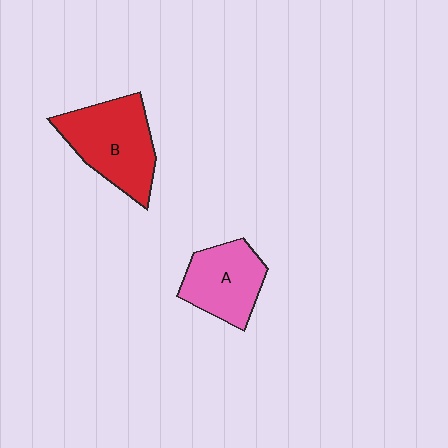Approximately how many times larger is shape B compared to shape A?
Approximately 1.3 times.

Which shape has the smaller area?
Shape A (pink).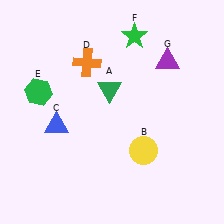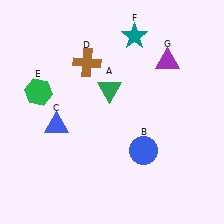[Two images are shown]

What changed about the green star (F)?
In Image 1, F is green. In Image 2, it changed to teal.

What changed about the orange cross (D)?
In Image 1, D is orange. In Image 2, it changed to brown.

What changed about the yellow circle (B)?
In Image 1, B is yellow. In Image 2, it changed to blue.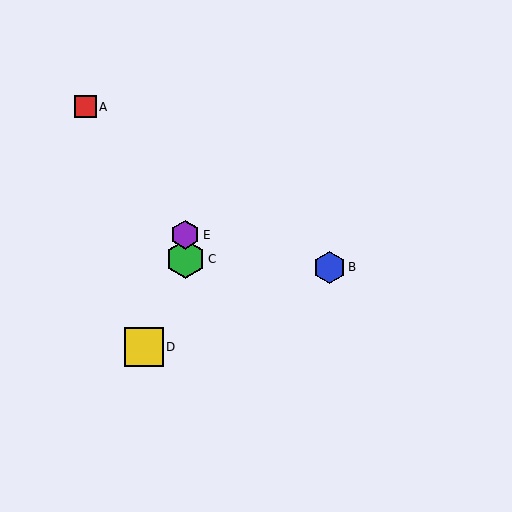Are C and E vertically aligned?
Yes, both are at x≈185.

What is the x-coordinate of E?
Object E is at x≈185.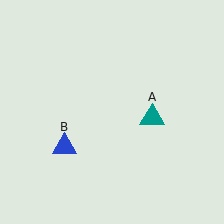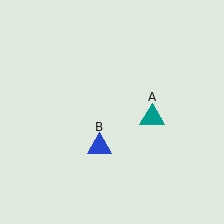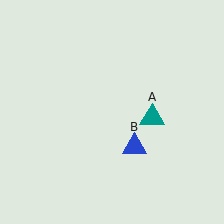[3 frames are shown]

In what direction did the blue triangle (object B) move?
The blue triangle (object B) moved right.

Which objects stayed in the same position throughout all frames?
Teal triangle (object A) remained stationary.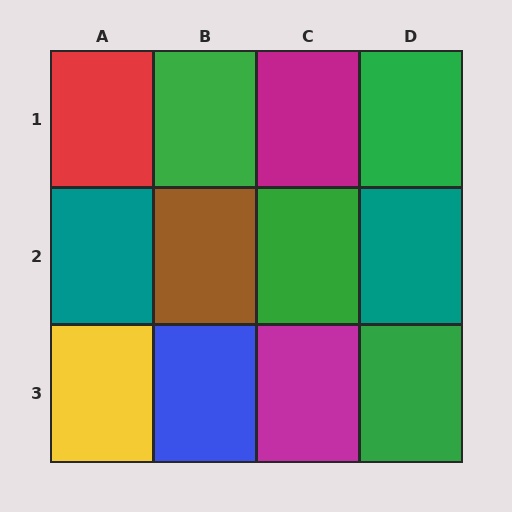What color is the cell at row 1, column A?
Red.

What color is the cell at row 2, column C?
Green.